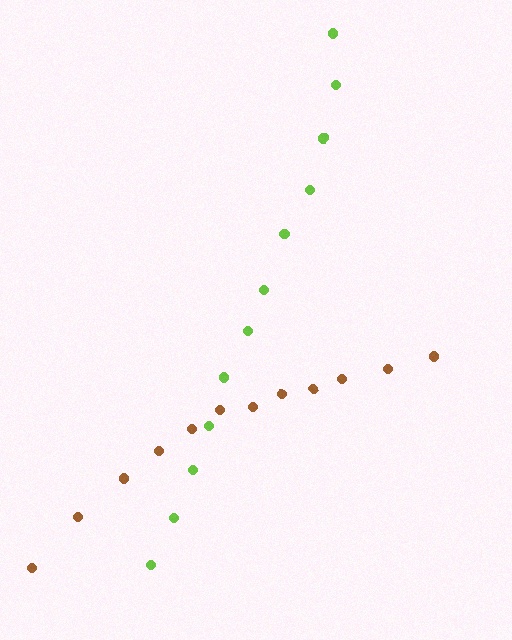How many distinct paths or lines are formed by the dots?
There are 2 distinct paths.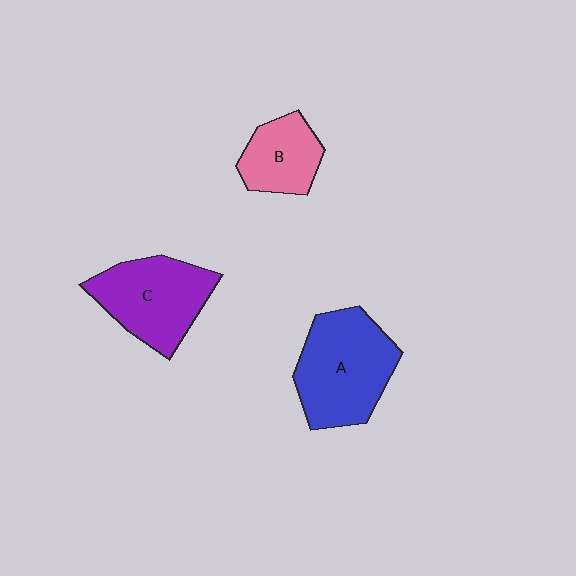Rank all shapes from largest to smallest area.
From largest to smallest: A (blue), C (purple), B (pink).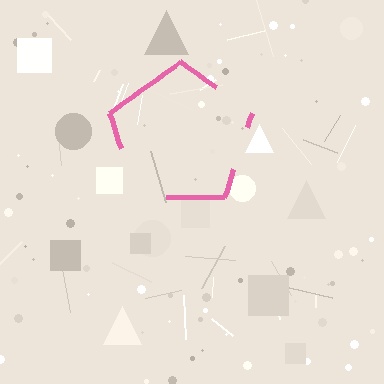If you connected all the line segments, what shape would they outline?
They would outline a pentagon.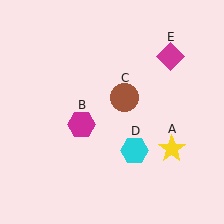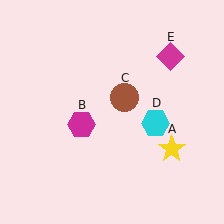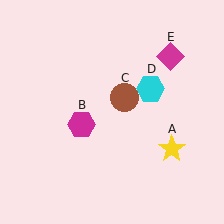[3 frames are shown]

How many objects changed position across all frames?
1 object changed position: cyan hexagon (object D).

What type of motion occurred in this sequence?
The cyan hexagon (object D) rotated counterclockwise around the center of the scene.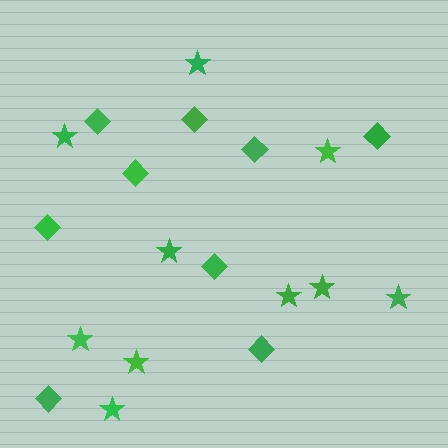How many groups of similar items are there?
There are 2 groups: one group of stars (10) and one group of diamonds (9).